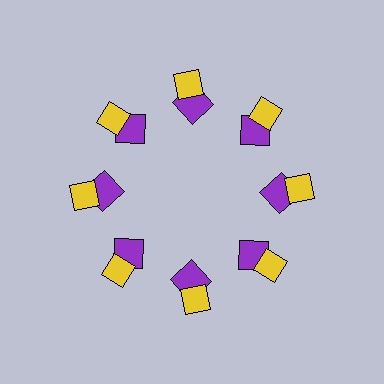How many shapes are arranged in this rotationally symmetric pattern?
There are 16 shapes, arranged in 8 groups of 2.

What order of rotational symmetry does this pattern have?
This pattern has 8-fold rotational symmetry.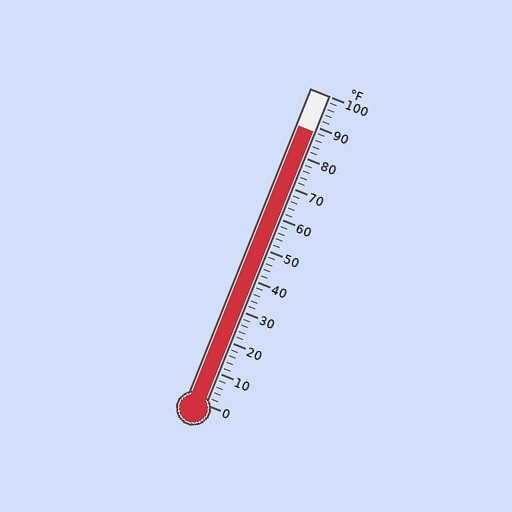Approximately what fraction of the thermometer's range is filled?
The thermometer is filled to approximately 90% of its range.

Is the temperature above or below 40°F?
The temperature is above 40°F.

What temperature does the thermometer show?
The thermometer shows approximately 88°F.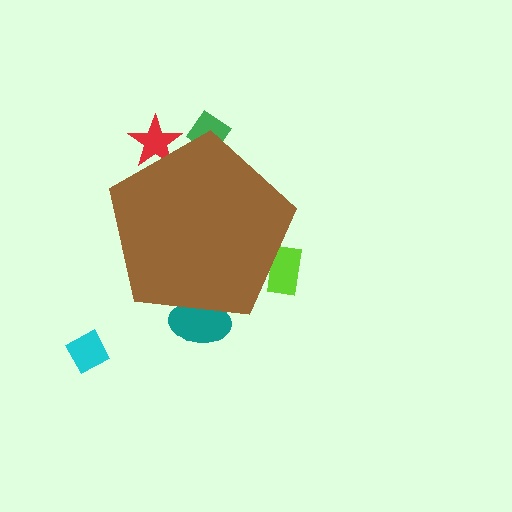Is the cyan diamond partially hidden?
No, the cyan diamond is fully visible.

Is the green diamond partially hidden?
Yes, the green diamond is partially hidden behind the brown pentagon.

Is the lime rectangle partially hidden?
Yes, the lime rectangle is partially hidden behind the brown pentagon.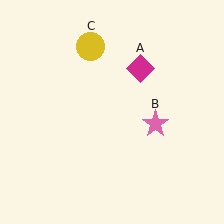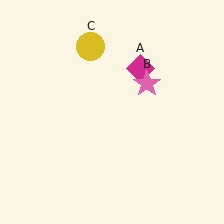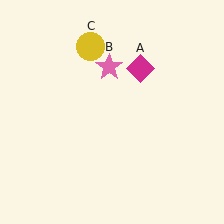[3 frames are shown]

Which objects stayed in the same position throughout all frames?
Magenta diamond (object A) and yellow circle (object C) remained stationary.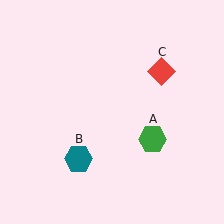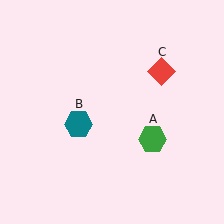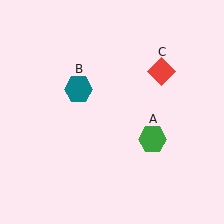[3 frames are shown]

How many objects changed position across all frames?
1 object changed position: teal hexagon (object B).